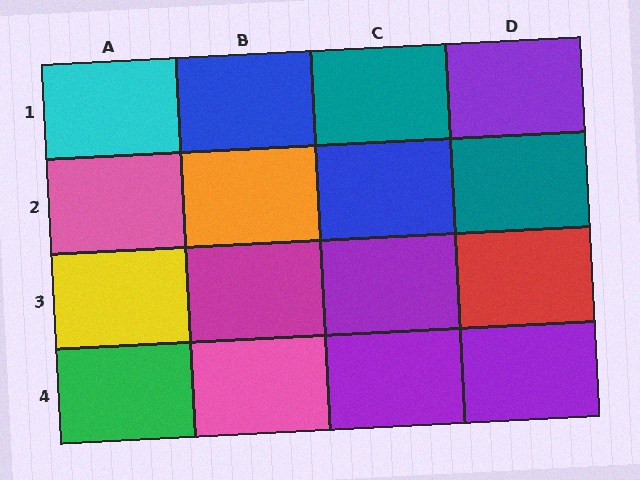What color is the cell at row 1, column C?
Teal.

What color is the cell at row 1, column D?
Purple.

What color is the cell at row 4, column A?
Green.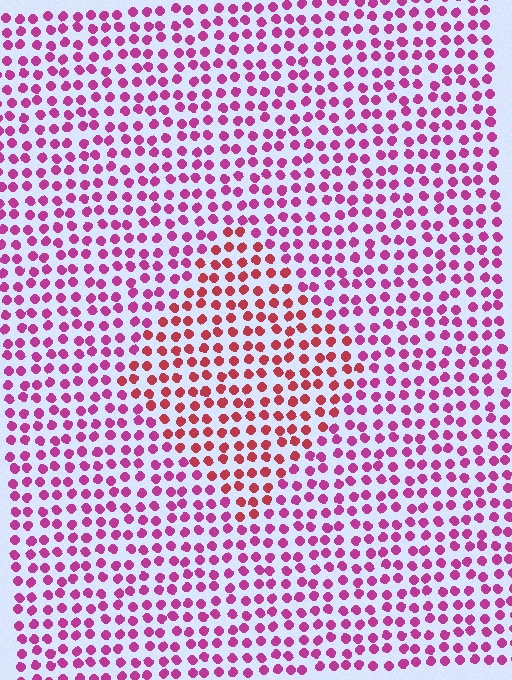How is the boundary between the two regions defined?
The boundary is defined purely by a slight shift in hue (about 35 degrees). Spacing, size, and orientation are identical on both sides.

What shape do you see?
I see a diamond.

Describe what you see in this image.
The image is filled with small magenta elements in a uniform arrangement. A diamond-shaped region is visible where the elements are tinted to a slightly different hue, forming a subtle color boundary.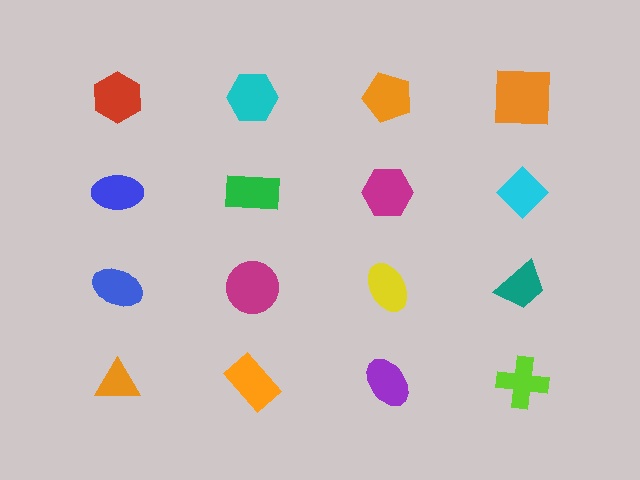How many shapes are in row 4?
4 shapes.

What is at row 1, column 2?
A cyan hexagon.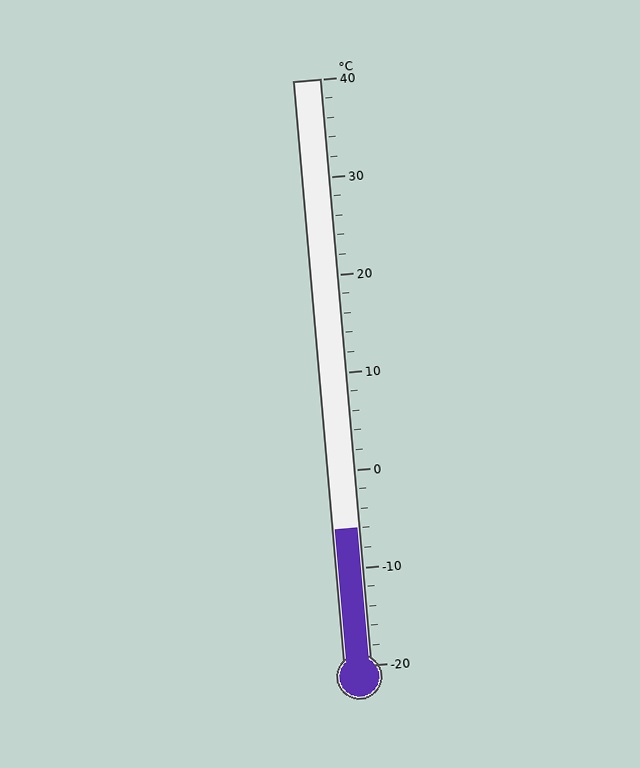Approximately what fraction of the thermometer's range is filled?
The thermometer is filled to approximately 25% of its range.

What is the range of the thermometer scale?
The thermometer scale ranges from -20°C to 40°C.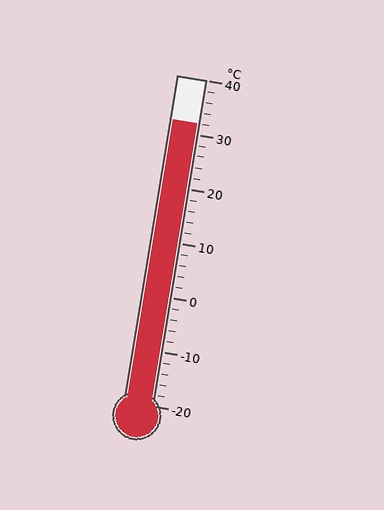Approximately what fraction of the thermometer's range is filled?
The thermometer is filled to approximately 85% of its range.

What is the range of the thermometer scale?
The thermometer scale ranges from -20°C to 40°C.